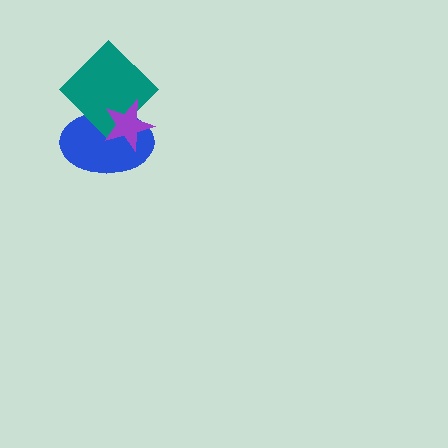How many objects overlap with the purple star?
2 objects overlap with the purple star.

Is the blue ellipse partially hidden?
Yes, it is partially covered by another shape.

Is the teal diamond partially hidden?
Yes, it is partially covered by another shape.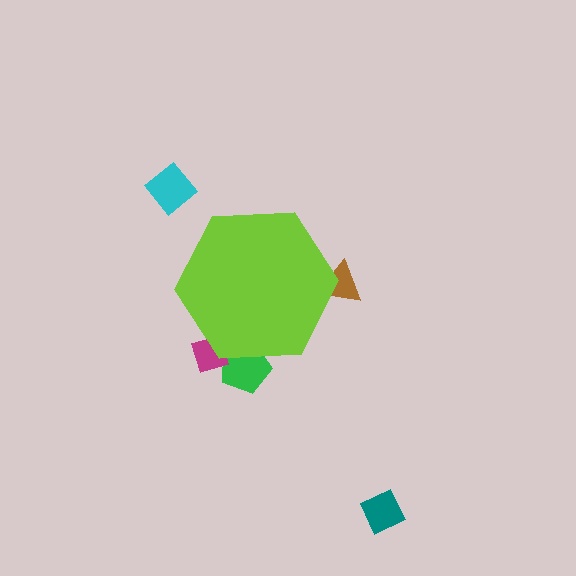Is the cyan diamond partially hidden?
No, the cyan diamond is fully visible.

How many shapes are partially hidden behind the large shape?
3 shapes are partially hidden.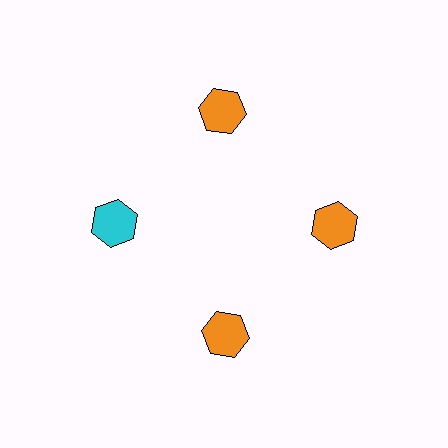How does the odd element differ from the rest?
It has a different color: cyan instead of orange.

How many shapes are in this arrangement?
There are 4 shapes arranged in a ring pattern.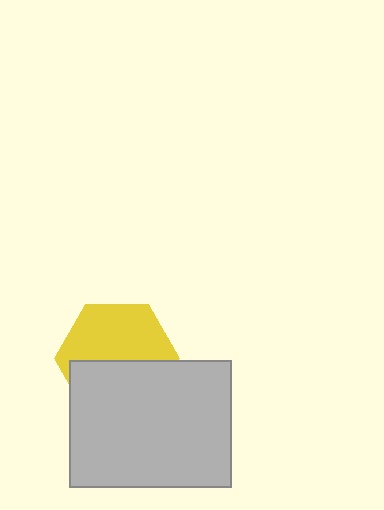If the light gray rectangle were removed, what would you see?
You would see the complete yellow hexagon.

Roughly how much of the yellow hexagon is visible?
About half of it is visible (roughly 53%).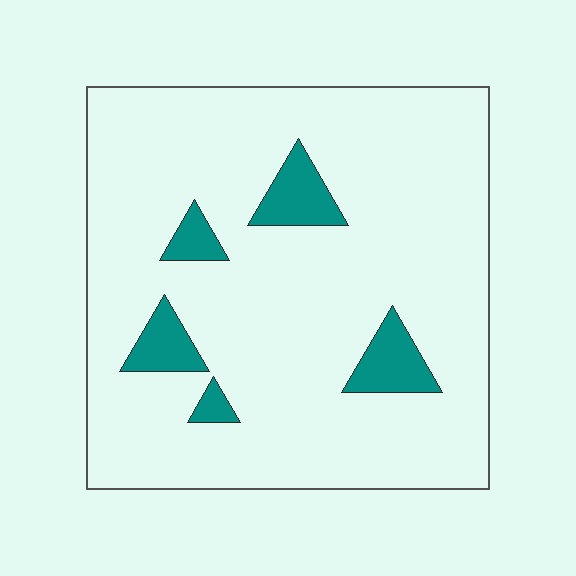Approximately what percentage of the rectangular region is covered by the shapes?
Approximately 10%.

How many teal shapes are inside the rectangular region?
5.